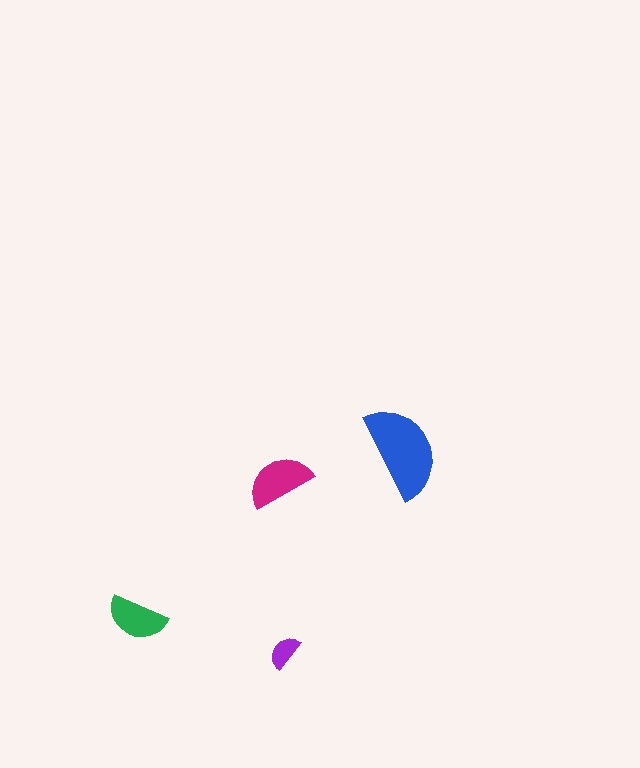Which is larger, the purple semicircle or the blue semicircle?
The blue one.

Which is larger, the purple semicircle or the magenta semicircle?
The magenta one.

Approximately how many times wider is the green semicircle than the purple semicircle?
About 1.5 times wider.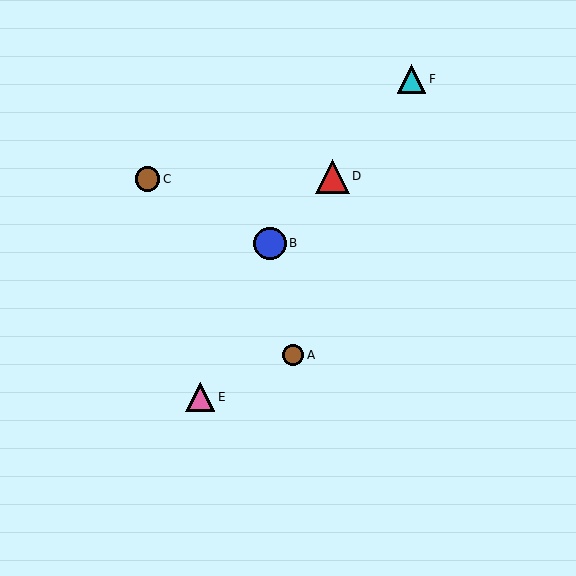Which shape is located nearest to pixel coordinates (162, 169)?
The brown circle (labeled C) at (148, 179) is nearest to that location.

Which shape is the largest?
The red triangle (labeled D) is the largest.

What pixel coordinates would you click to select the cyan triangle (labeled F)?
Click at (411, 79) to select the cyan triangle F.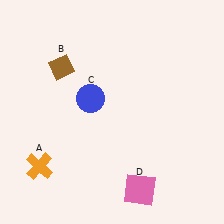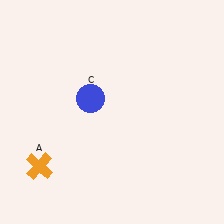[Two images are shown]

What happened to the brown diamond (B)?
The brown diamond (B) was removed in Image 2. It was in the top-left area of Image 1.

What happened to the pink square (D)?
The pink square (D) was removed in Image 2. It was in the bottom-right area of Image 1.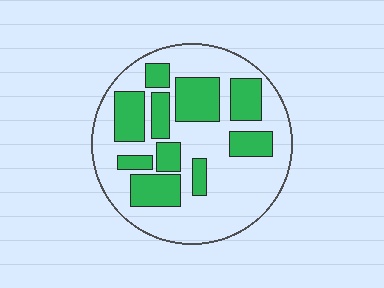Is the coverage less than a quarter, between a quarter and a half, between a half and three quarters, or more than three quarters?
Between a quarter and a half.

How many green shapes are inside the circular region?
10.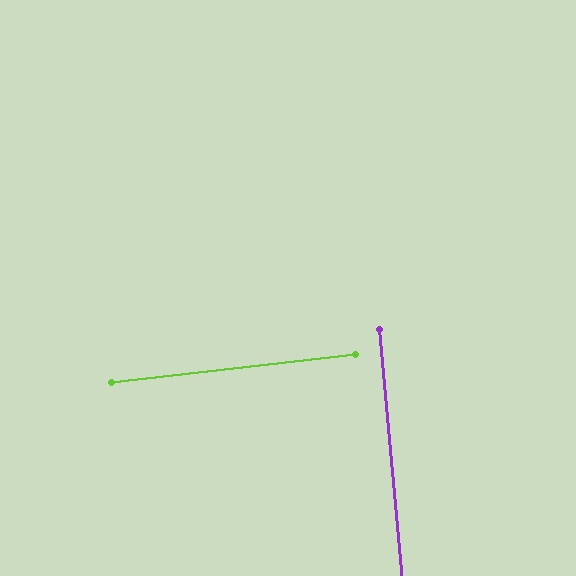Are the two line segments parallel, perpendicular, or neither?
Perpendicular — they meet at approximately 89°.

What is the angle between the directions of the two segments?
Approximately 89 degrees.